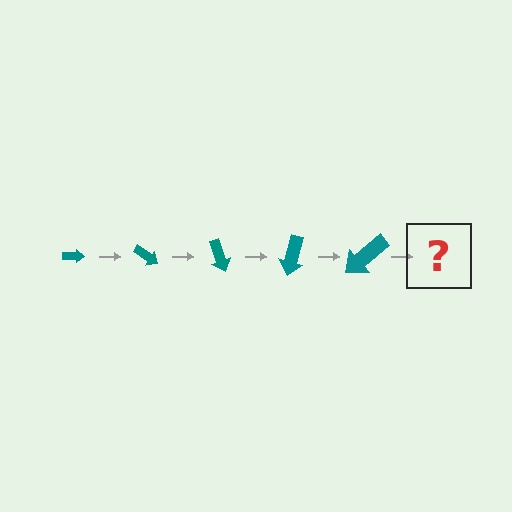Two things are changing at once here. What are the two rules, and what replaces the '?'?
The two rules are that the arrow grows larger each step and it rotates 35 degrees each step. The '?' should be an arrow, larger than the previous one and rotated 175 degrees from the start.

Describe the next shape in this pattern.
It should be an arrow, larger than the previous one and rotated 175 degrees from the start.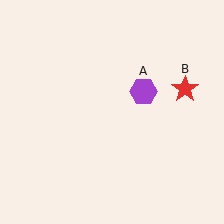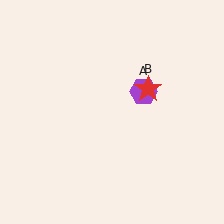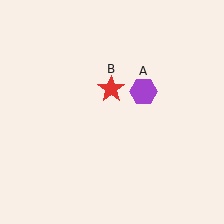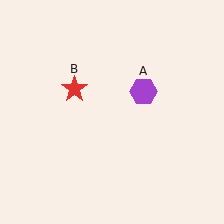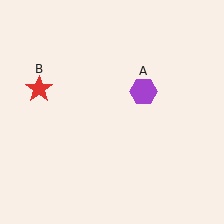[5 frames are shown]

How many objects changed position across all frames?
1 object changed position: red star (object B).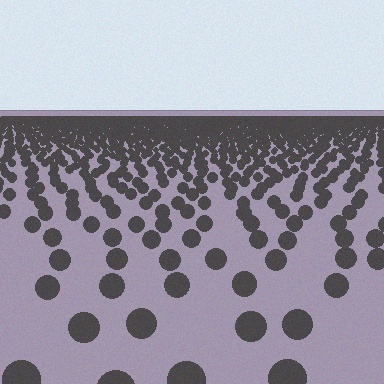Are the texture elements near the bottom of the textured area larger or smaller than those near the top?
Larger. Near the bottom, elements are closer to the viewer and appear at a bigger on-screen size.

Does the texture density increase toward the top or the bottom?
Density increases toward the top.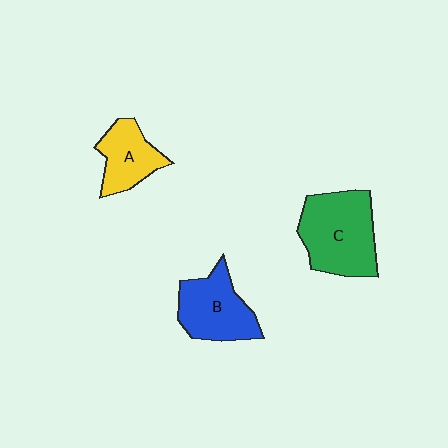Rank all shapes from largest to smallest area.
From largest to smallest: C (green), B (blue), A (yellow).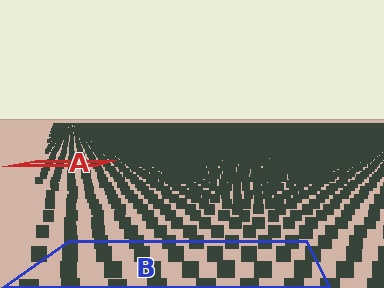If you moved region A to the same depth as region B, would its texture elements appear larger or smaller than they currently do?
They would appear larger. At a closer depth, the same texture elements are projected at a bigger on-screen size.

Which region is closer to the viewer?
Region B is closer. The texture elements there are larger and more spread out.